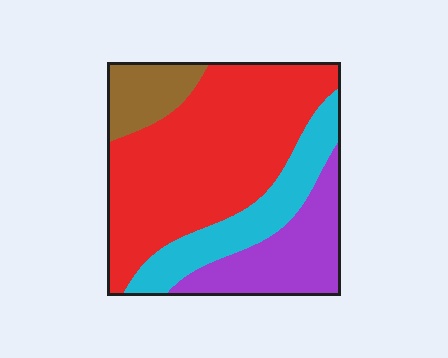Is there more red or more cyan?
Red.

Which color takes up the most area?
Red, at roughly 50%.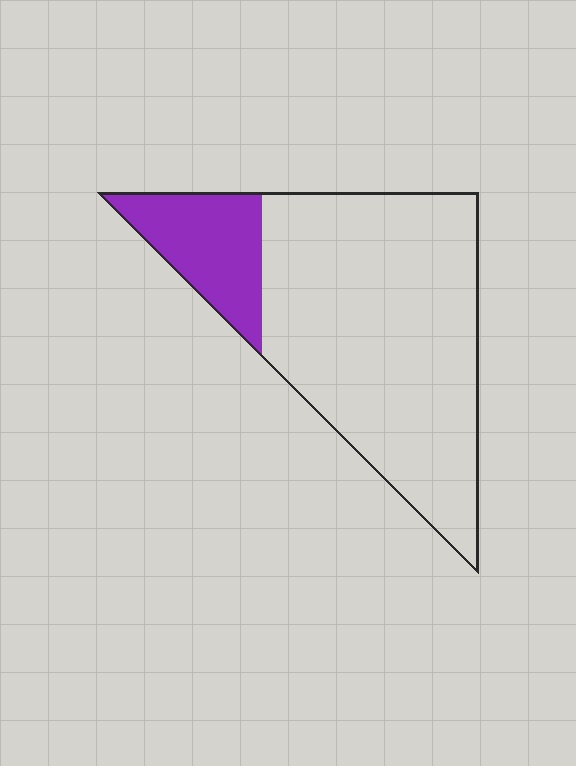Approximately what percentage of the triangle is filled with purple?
Approximately 20%.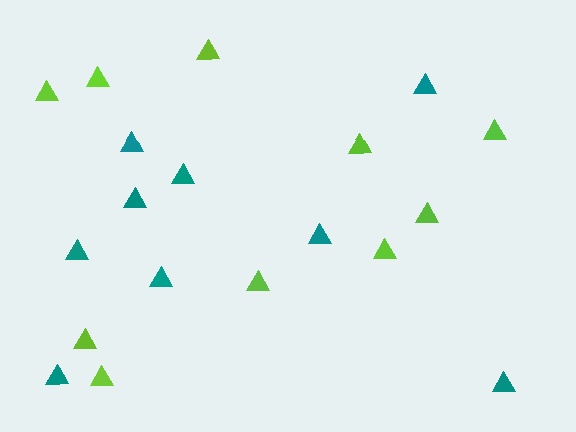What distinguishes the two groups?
There are 2 groups: one group of lime triangles (10) and one group of teal triangles (9).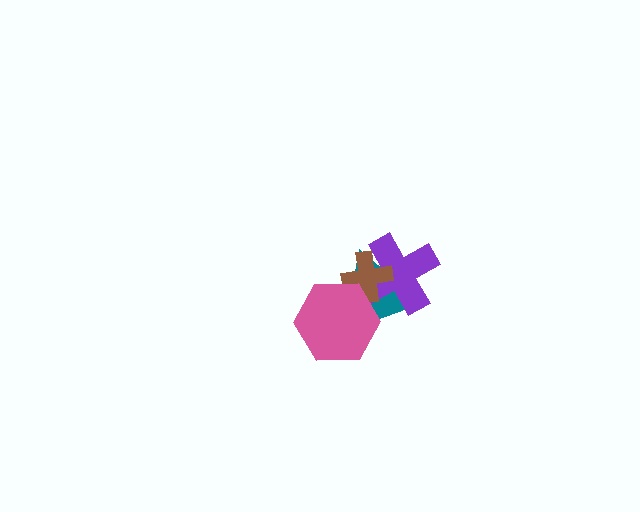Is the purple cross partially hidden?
Yes, it is partially covered by another shape.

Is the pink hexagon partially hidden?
No, no other shape covers it.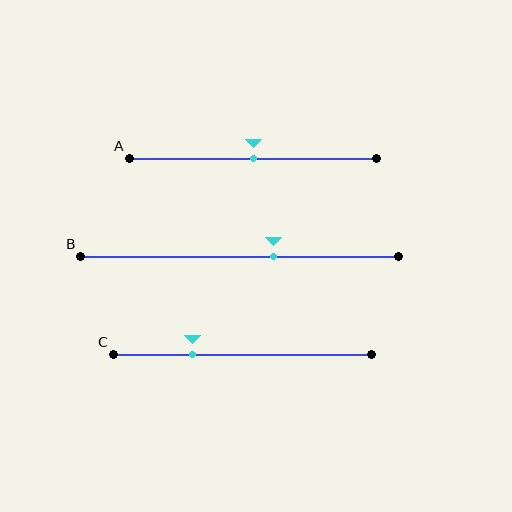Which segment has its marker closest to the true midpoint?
Segment A has its marker closest to the true midpoint.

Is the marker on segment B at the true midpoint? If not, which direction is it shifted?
No, the marker on segment B is shifted to the right by about 11% of the segment length.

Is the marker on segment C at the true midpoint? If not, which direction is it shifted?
No, the marker on segment C is shifted to the left by about 19% of the segment length.